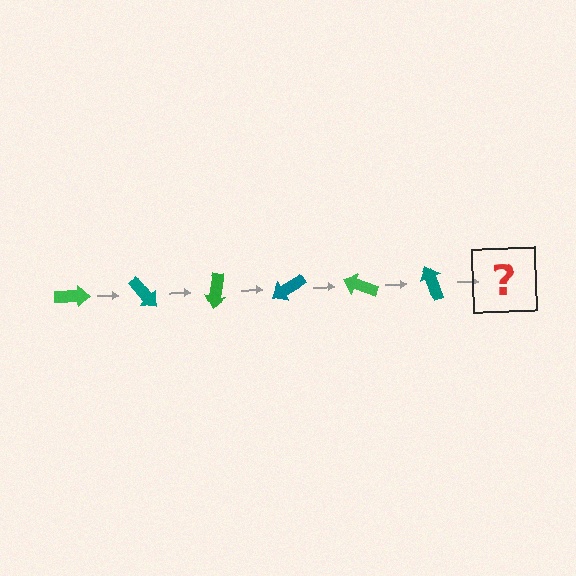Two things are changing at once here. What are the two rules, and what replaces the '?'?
The two rules are that it rotates 50 degrees each step and the color cycles through green and teal. The '?' should be a green arrow, rotated 300 degrees from the start.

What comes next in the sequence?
The next element should be a green arrow, rotated 300 degrees from the start.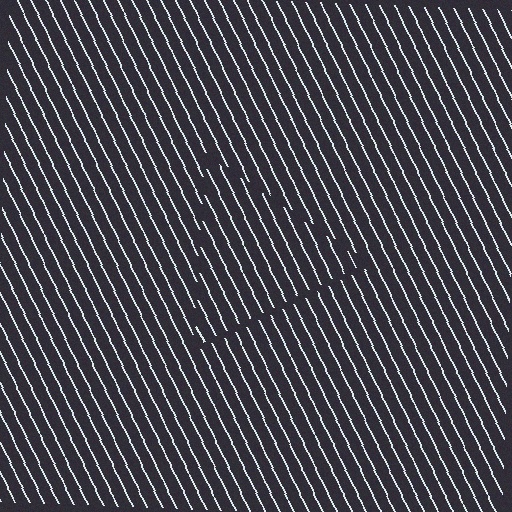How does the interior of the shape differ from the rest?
The interior of the shape contains the same grating, shifted by half a period — the contour is defined by the phase discontinuity where line-ends from the inner and outer gratings abut.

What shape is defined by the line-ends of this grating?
An illusory triangle. The interior of the shape contains the same grating, shifted by half a period — the contour is defined by the phase discontinuity where line-ends from the inner and outer gratings abut.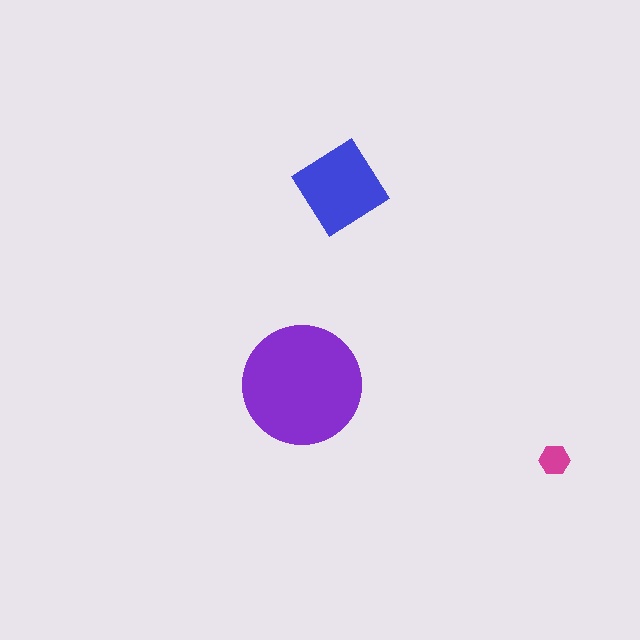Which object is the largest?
The purple circle.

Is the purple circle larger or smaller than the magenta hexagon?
Larger.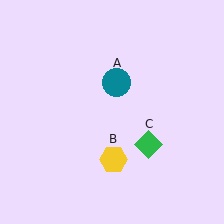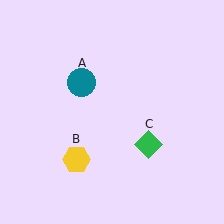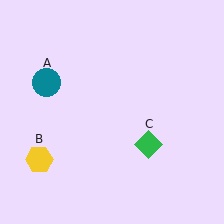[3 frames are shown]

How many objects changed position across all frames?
2 objects changed position: teal circle (object A), yellow hexagon (object B).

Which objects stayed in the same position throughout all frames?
Green diamond (object C) remained stationary.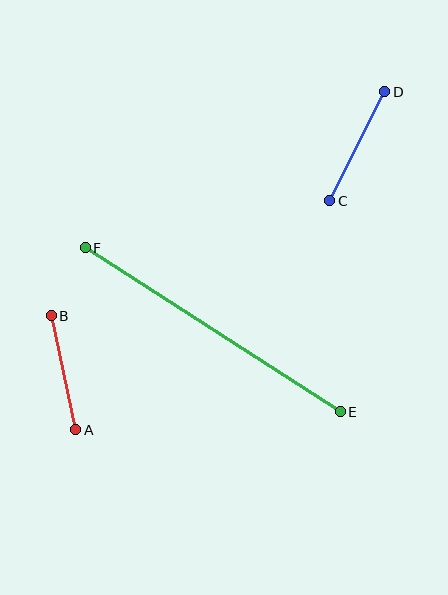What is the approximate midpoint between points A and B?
The midpoint is at approximately (63, 373) pixels.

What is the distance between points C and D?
The distance is approximately 122 pixels.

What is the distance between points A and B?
The distance is approximately 117 pixels.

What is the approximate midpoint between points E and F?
The midpoint is at approximately (213, 330) pixels.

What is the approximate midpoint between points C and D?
The midpoint is at approximately (357, 146) pixels.